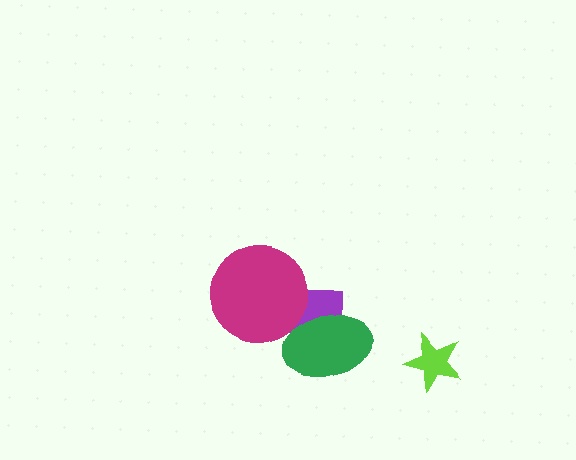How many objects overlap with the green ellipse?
1 object overlaps with the green ellipse.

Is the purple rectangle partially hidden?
Yes, it is partially covered by another shape.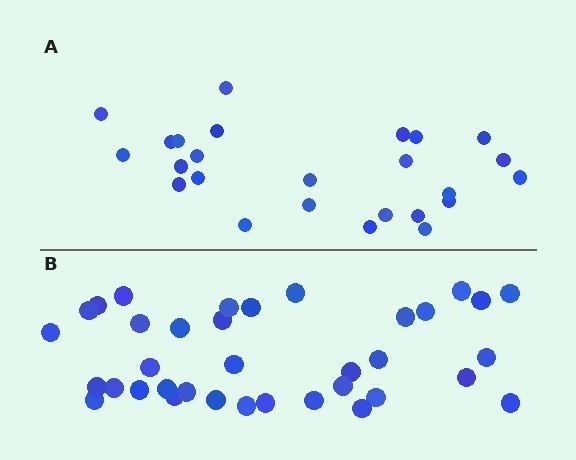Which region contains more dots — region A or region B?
Region B (the bottom region) has more dots.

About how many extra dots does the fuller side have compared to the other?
Region B has roughly 12 or so more dots than region A.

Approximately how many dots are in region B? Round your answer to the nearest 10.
About 40 dots. (The exact count is 36, which rounds to 40.)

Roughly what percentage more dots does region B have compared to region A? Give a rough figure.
About 45% more.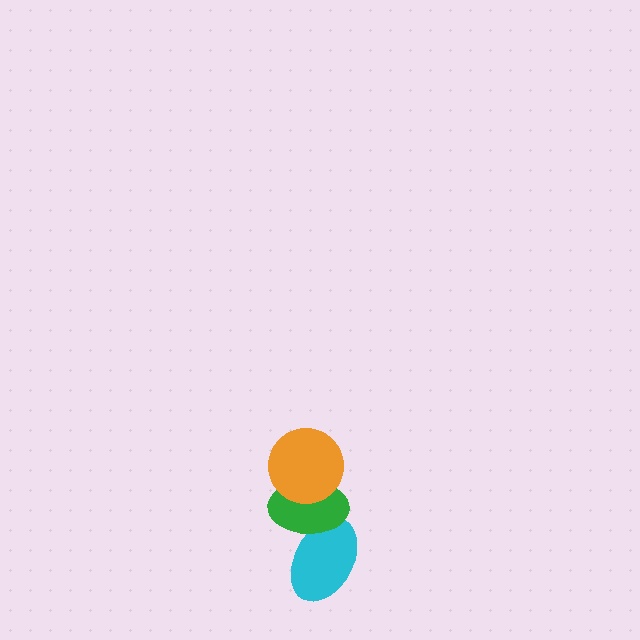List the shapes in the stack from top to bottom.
From top to bottom: the orange circle, the green ellipse, the cyan ellipse.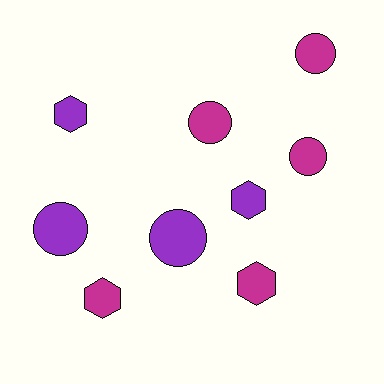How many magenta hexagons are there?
There are 2 magenta hexagons.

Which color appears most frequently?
Magenta, with 5 objects.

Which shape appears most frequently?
Circle, with 5 objects.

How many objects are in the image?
There are 9 objects.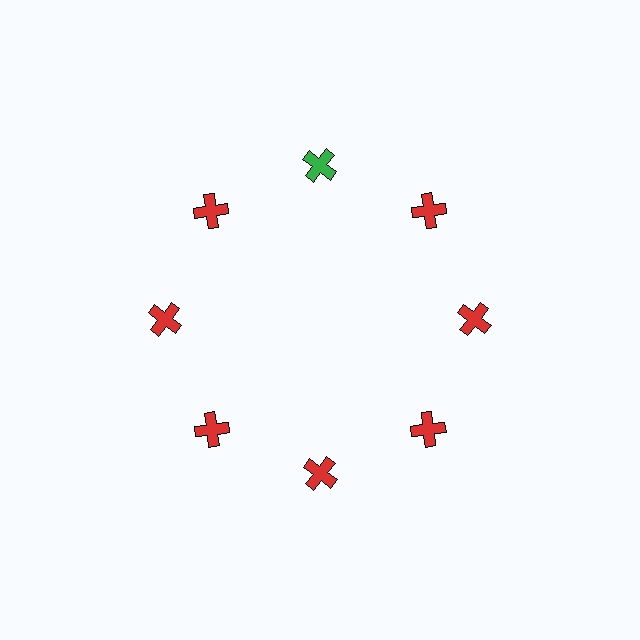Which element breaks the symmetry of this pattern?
The green cross at roughly the 12 o'clock position breaks the symmetry. All other shapes are red crosses.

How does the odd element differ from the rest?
It has a different color: green instead of red.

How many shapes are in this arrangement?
There are 8 shapes arranged in a ring pattern.